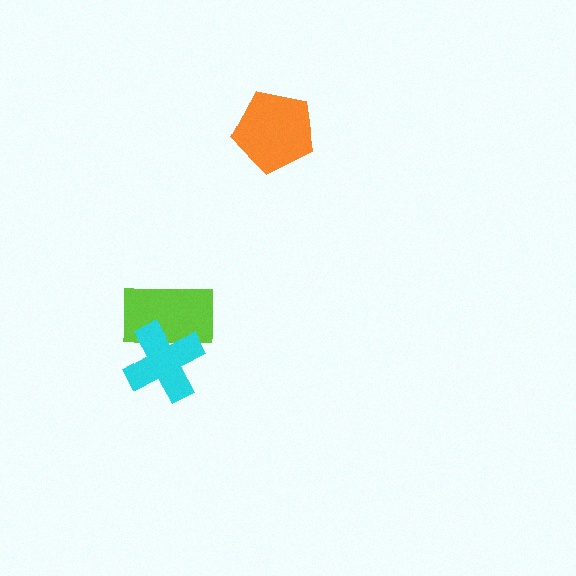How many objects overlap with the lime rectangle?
1 object overlaps with the lime rectangle.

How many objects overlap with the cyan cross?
1 object overlaps with the cyan cross.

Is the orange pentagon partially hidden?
No, no other shape covers it.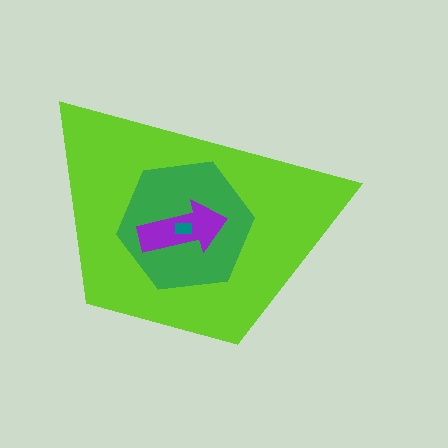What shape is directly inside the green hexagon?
The purple arrow.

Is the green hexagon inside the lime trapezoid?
Yes.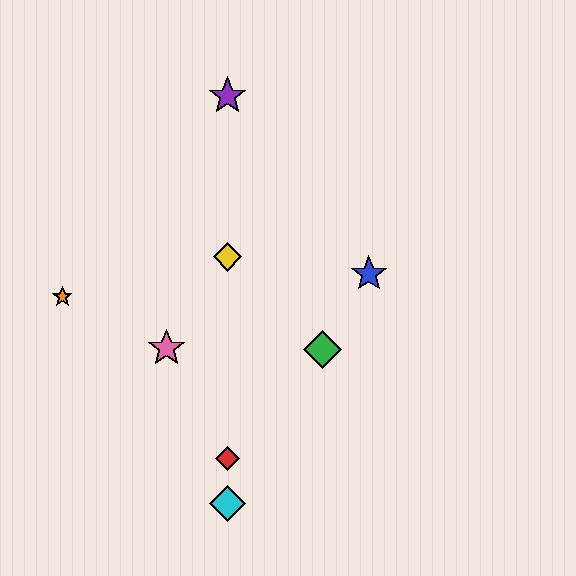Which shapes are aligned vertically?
The red diamond, the yellow diamond, the purple star, the cyan diamond are aligned vertically.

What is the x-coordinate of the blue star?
The blue star is at x≈369.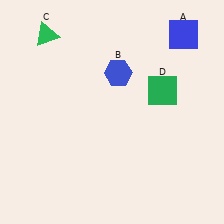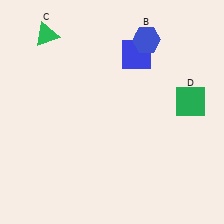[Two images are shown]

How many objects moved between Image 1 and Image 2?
3 objects moved between the two images.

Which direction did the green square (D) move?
The green square (D) moved right.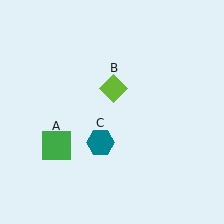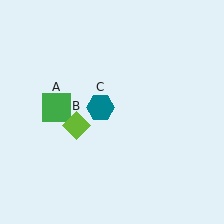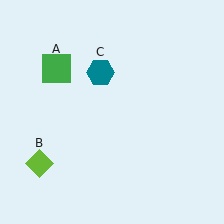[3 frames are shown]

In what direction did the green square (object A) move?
The green square (object A) moved up.